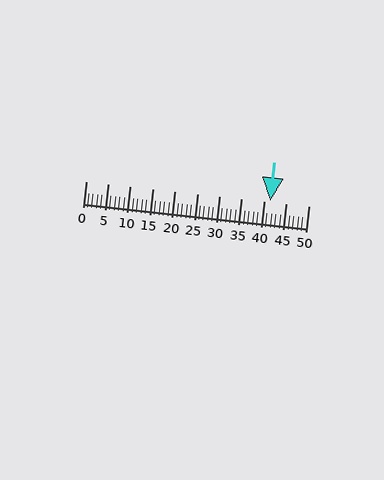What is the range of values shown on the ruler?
The ruler shows values from 0 to 50.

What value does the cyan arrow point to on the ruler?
The cyan arrow points to approximately 42.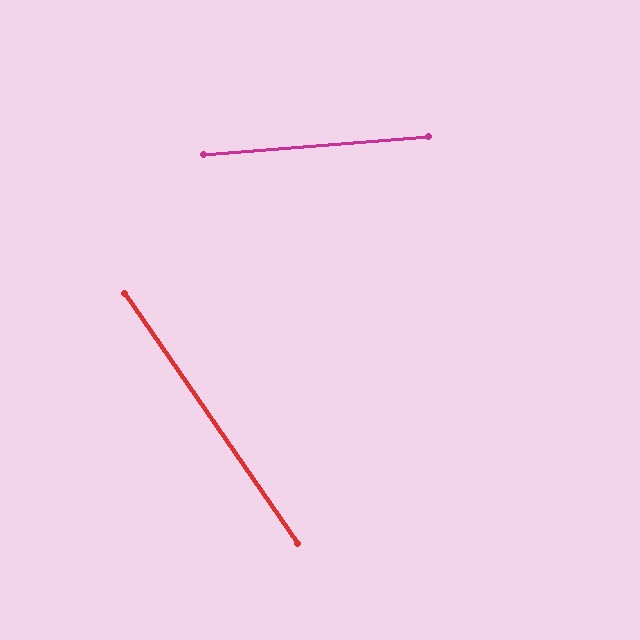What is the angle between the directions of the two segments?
Approximately 60 degrees.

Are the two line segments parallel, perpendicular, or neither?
Neither parallel nor perpendicular — they differ by about 60°.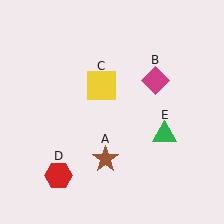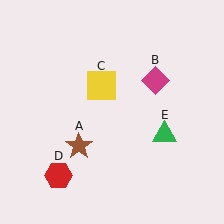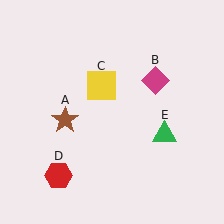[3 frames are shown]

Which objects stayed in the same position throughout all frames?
Magenta diamond (object B) and yellow square (object C) and red hexagon (object D) and green triangle (object E) remained stationary.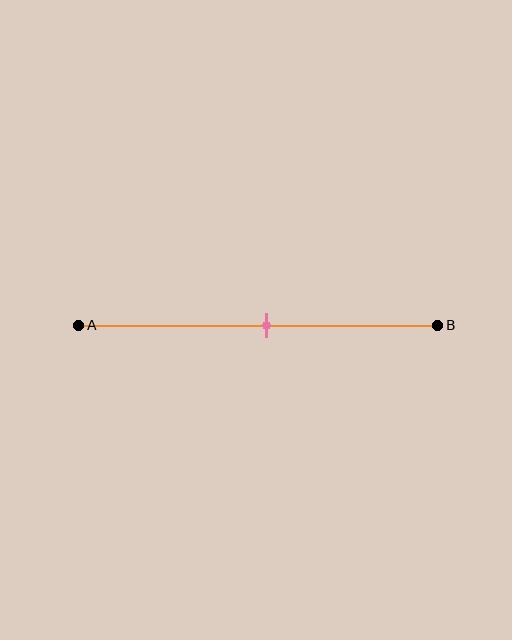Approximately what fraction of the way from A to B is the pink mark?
The pink mark is approximately 50% of the way from A to B.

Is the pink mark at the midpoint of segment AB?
Yes, the mark is approximately at the midpoint.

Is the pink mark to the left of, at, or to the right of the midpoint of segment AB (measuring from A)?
The pink mark is approximately at the midpoint of segment AB.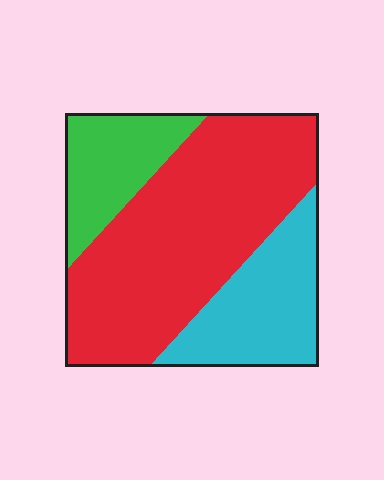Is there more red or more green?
Red.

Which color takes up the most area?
Red, at roughly 60%.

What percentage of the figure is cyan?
Cyan takes up about one quarter (1/4) of the figure.